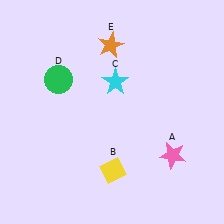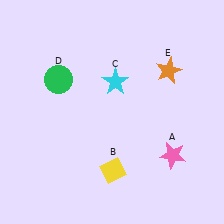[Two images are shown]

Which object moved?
The orange star (E) moved right.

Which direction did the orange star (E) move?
The orange star (E) moved right.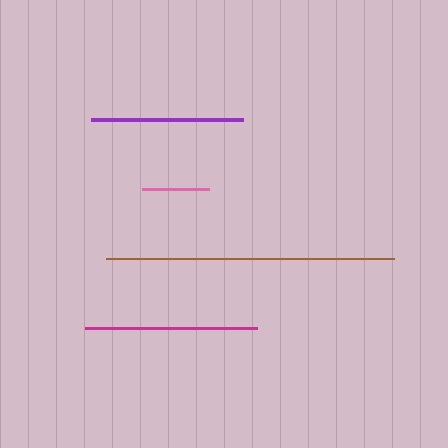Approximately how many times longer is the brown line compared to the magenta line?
The brown line is approximately 1.7 times the length of the magenta line.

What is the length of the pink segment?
The pink segment is approximately 67 pixels long.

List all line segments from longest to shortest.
From longest to shortest: brown, magenta, purple, pink.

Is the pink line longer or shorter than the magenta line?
The magenta line is longer than the pink line.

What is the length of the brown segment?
The brown segment is approximately 287 pixels long.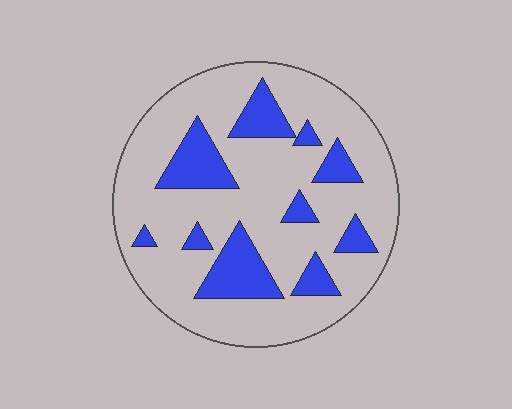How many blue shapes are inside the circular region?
10.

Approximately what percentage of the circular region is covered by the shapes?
Approximately 20%.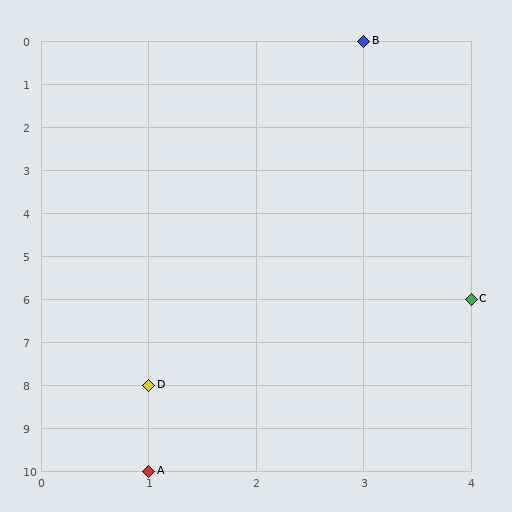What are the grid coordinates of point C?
Point C is at grid coordinates (4, 6).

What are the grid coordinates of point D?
Point D is at grid coordinates (1, 8).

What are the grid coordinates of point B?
Point B is at grid coordinates (3, 0).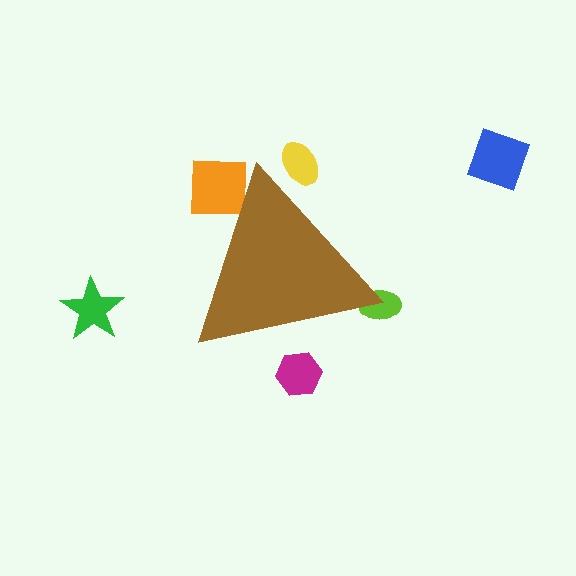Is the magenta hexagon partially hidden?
Yes, the magenta hexagon is partially hidden behind the brown triangle.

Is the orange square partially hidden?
Yes, the orange square is partially hidden behind the brown triangle.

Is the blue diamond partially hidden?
No, the blue diamond is fully visible.